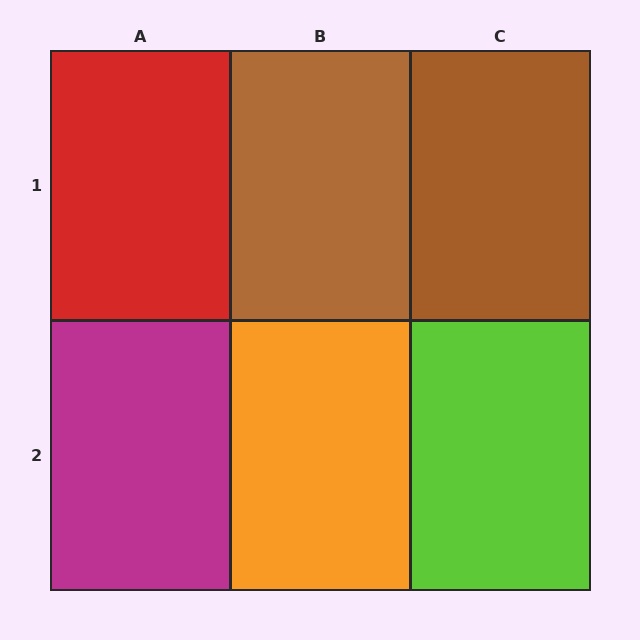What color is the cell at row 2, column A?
Magenta.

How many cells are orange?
1 cell is orange.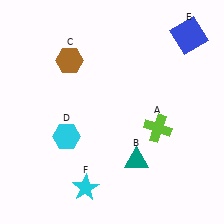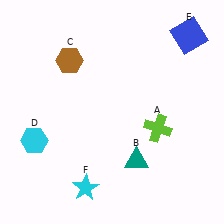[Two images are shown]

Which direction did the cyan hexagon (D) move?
The cyan hexagon (D) moved left.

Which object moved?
The cyan hexagon (D) moved left.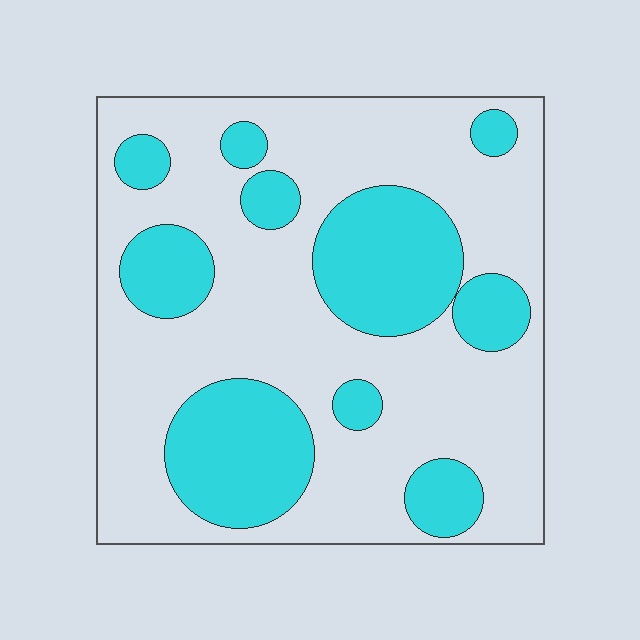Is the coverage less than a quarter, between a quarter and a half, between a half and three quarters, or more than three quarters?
Between a quarter and a half.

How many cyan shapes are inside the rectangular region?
10.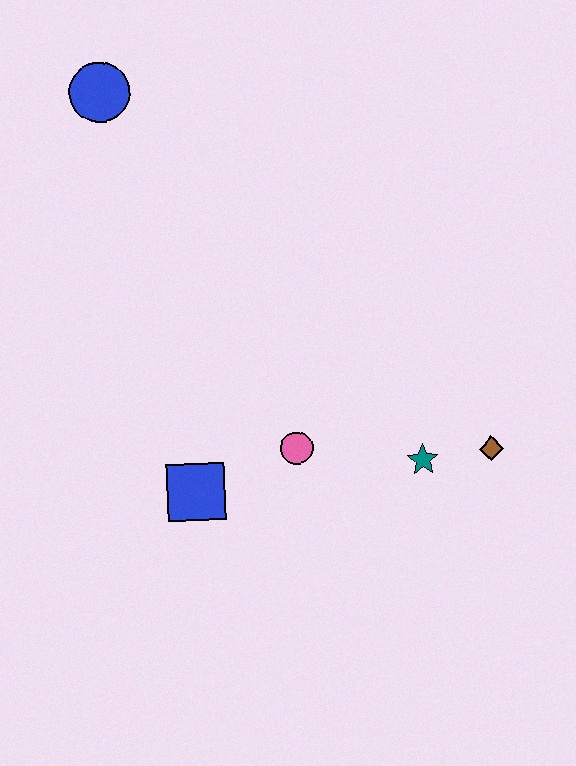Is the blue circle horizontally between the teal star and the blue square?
No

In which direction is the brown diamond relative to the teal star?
The brown diamond is to the right of the teal star.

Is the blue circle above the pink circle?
Yes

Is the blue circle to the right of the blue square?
No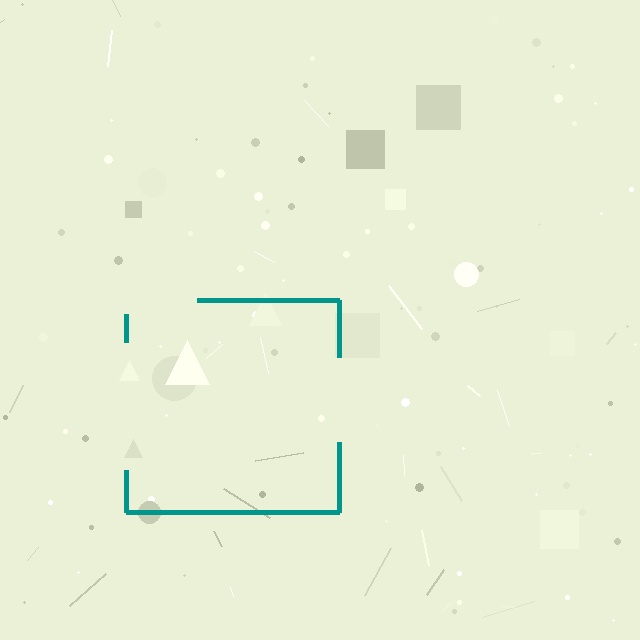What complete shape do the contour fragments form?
The contour fragments form a square.